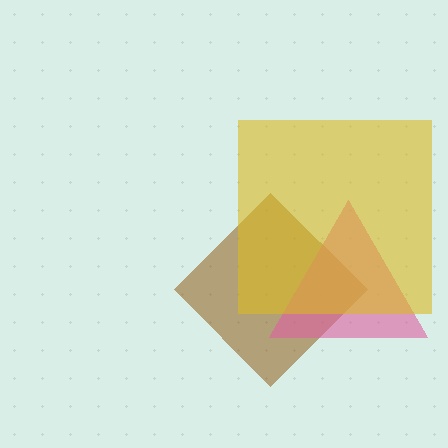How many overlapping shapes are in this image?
There are 3 overlapping shapes in the image.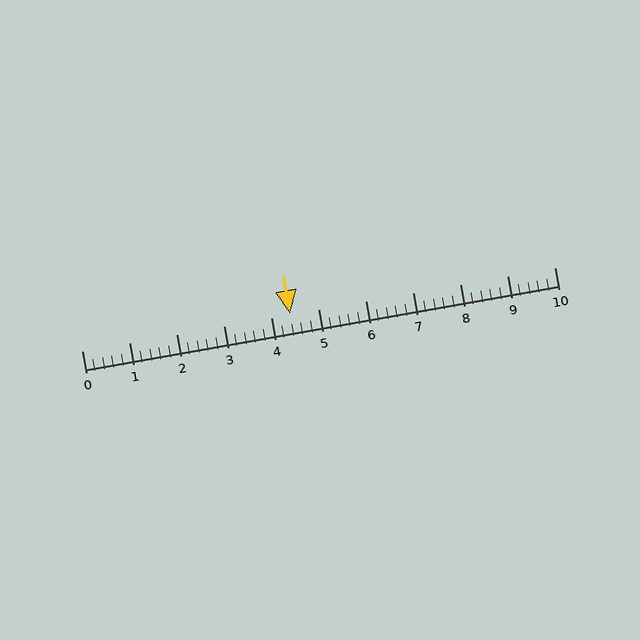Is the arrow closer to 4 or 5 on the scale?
The arrow is closer to 4.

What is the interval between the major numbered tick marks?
The major tick marks are spaced 1 units apart.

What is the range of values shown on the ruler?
The ruler shows values from 0 to 10.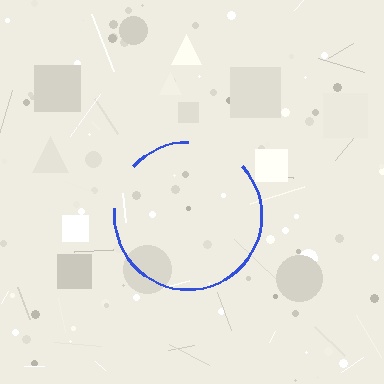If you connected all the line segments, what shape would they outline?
They would outline a circle.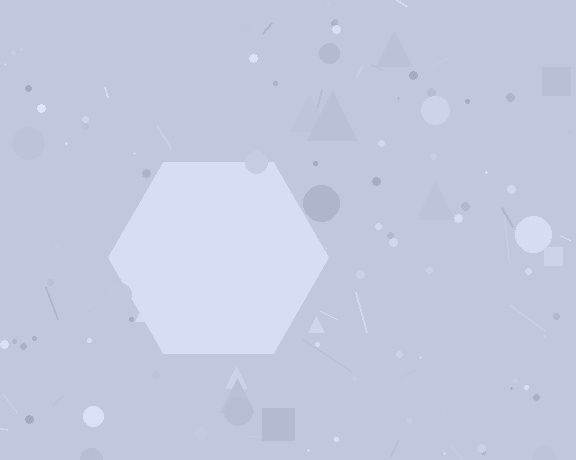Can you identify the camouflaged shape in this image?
The camouflaged shape is a hexagon.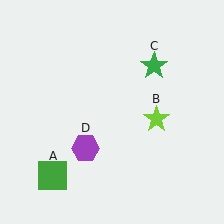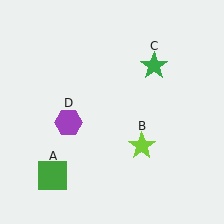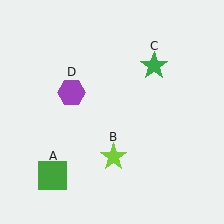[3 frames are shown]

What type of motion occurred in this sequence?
The lime star (object B), purple hexagon (object D) rotated clockwise around the center of the scene.